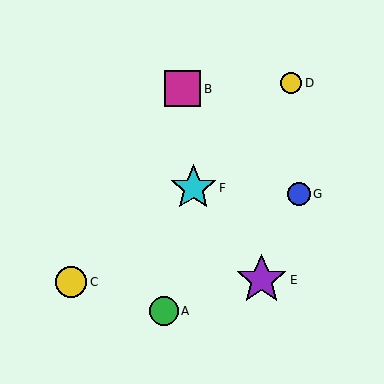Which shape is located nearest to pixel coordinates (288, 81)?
The yellow circle (labeled D) at (291, 83) is nearest to that location.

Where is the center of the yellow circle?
The center of the yellow circle is at (291, 83).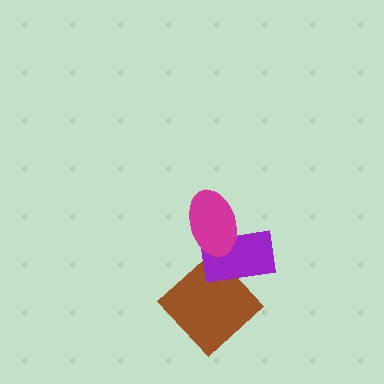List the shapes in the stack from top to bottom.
From top to bottom: the magenta ellipse, the purple rectangle, the brown diamond.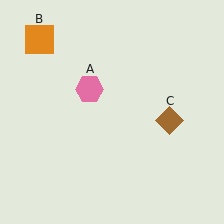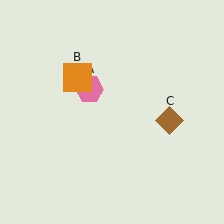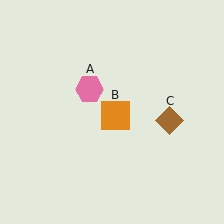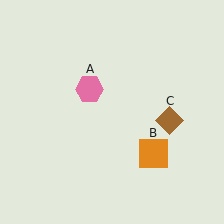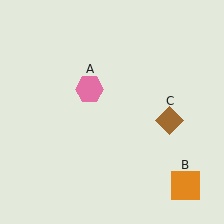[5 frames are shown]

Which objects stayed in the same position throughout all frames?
Pink hexagon (object A) and brown diamond (object C) remained stationary.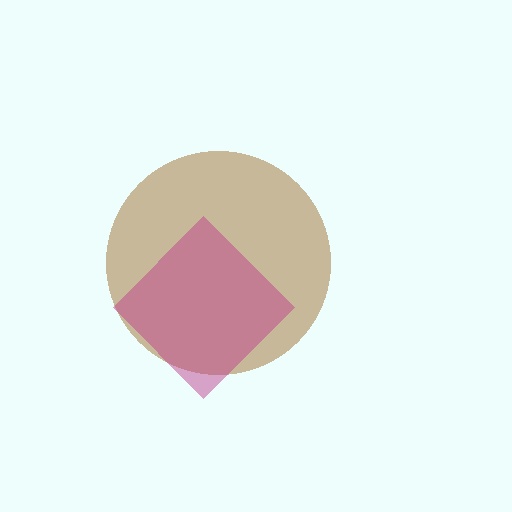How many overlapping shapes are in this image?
There are 2 overlapping shapes in the image.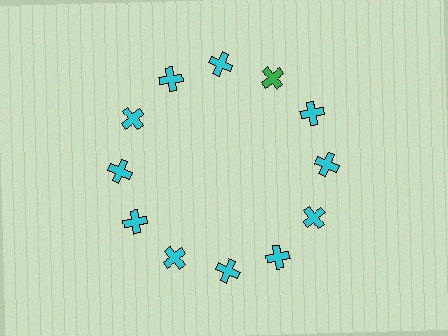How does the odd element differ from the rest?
It has a different color: green instead of cyan.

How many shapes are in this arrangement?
There are 12 shapes arranged in a ring pattern.